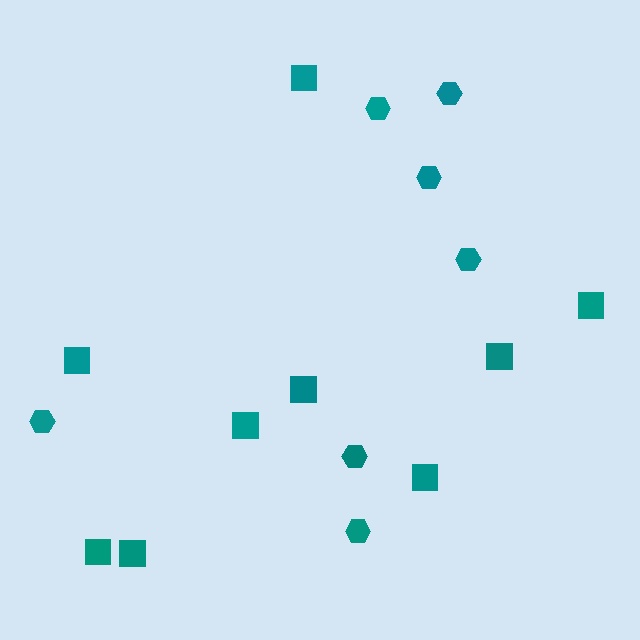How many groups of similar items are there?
There are 2 groups: one group of squares (9) and one group of hexagons (7).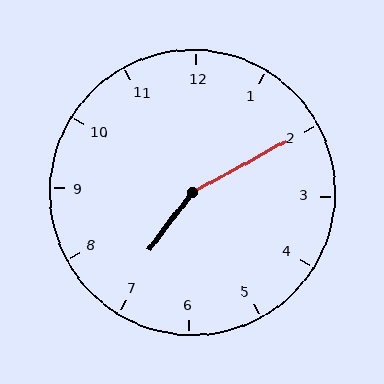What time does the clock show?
7:10.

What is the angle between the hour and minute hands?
Approximately 155 degrees.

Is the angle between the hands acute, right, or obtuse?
It is obtuse.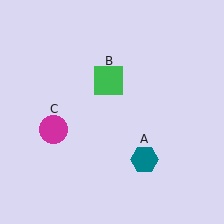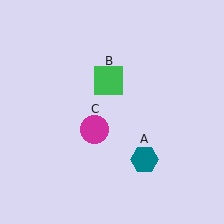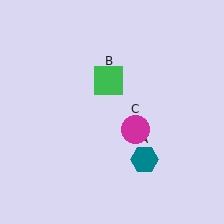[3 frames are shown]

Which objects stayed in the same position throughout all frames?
Teal hexagon (object A) and green square (object B) remained stationary.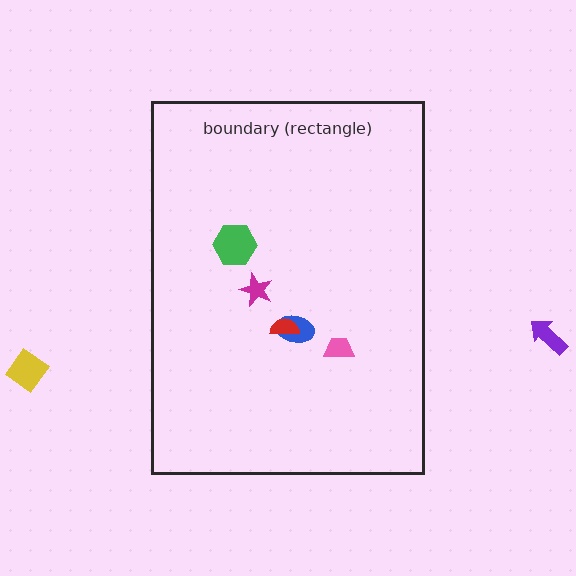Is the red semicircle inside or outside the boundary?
Inside.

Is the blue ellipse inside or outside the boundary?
Inside.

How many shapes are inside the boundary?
5 inside, 2 outside.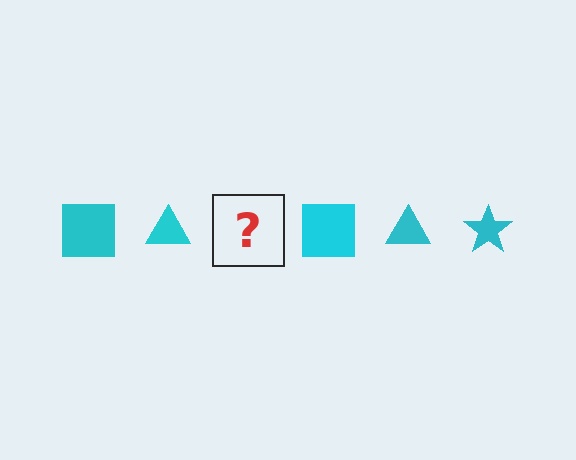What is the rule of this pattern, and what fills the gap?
The rule is that the pattern cycles through square, triangle, star shapes in cyan. The gap should be filled with a cyan star.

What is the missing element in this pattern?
The missing element is a cyan star.